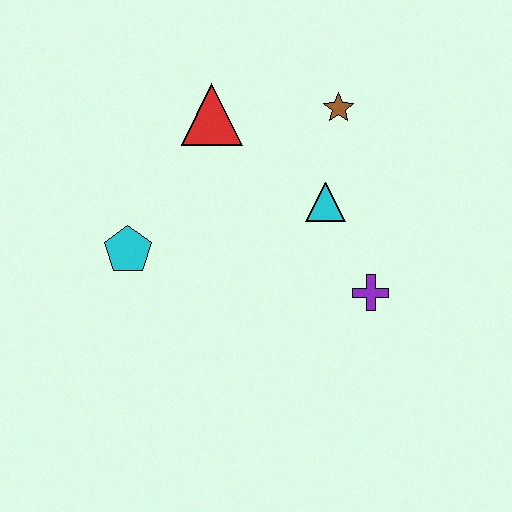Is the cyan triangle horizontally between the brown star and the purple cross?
No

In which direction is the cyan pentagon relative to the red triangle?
The cyan pentagon is below the red triangle.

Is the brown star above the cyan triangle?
Yes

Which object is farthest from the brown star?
The cyan pentagon is farthest from the brown star.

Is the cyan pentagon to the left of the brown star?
Yes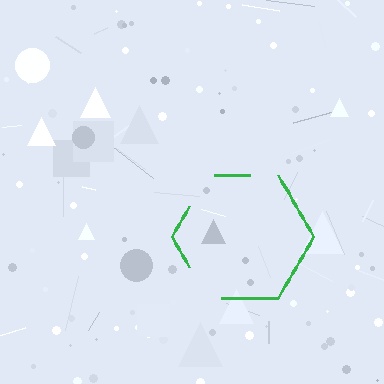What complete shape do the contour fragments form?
The contour fragments form a hexagon.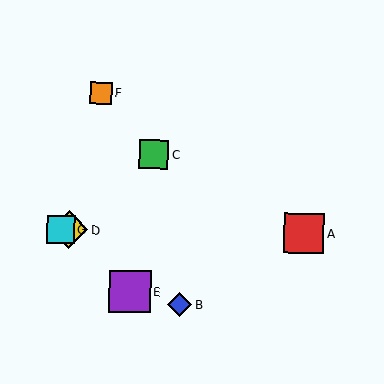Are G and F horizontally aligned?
No, G is at y≈230 and F is at y≈93.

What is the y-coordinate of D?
Object D is at y≈230.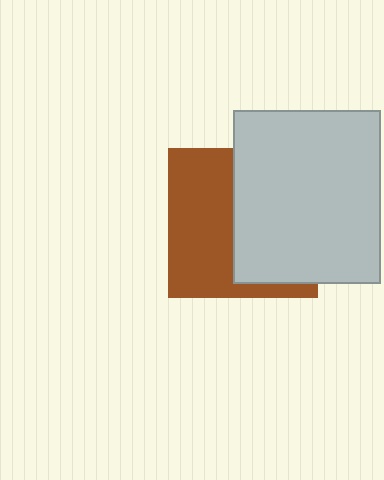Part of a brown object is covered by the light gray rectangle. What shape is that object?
It is a square.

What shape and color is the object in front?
The object in front is a light gray rectangle.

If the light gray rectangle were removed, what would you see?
You would see the complete brown square.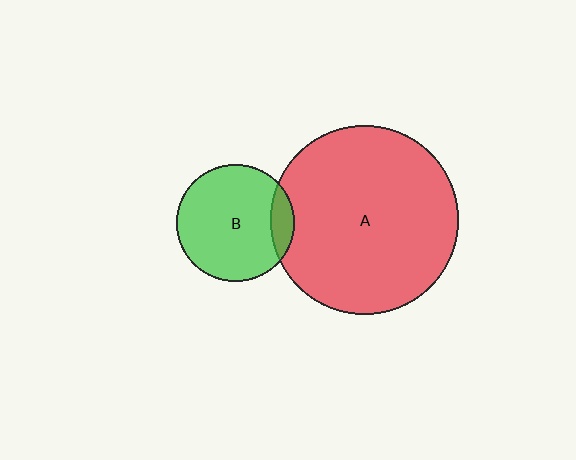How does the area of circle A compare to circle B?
Approximately 2.6 times.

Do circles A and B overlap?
Yes.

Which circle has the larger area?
Circle A (red).